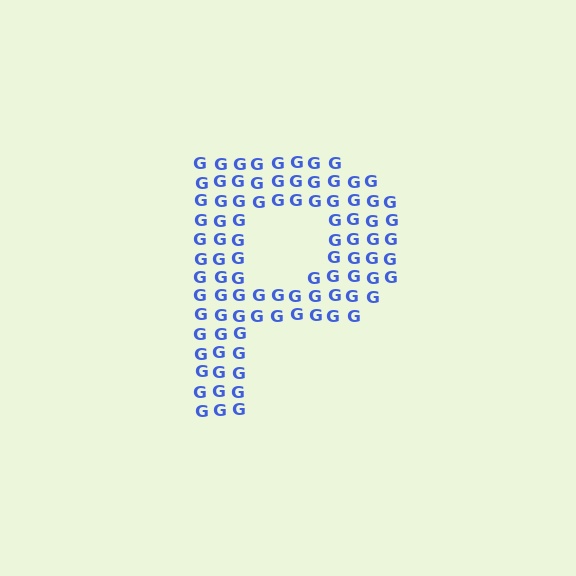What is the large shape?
The large shape is the letter P.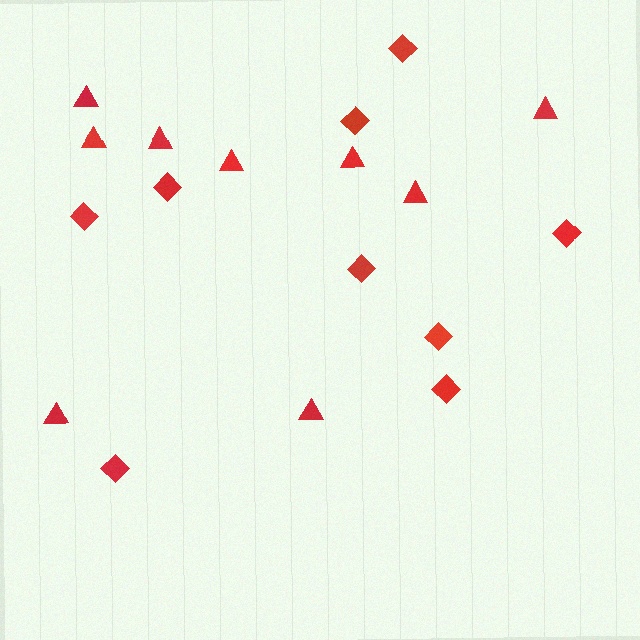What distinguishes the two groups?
There are 2 groups: one group of diamonds (9) and one group of triangles (9).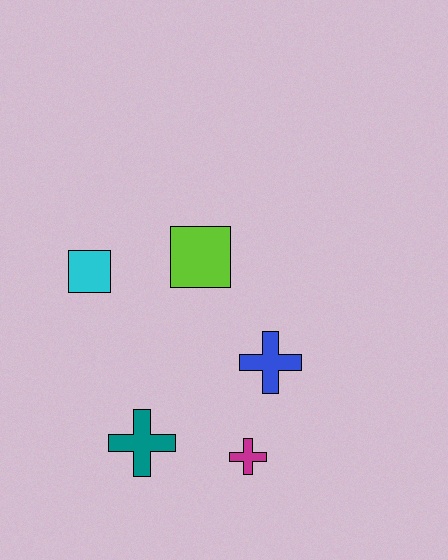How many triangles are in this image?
There are no triangles.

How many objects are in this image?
There are 5 objects.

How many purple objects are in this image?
There are no purple objects.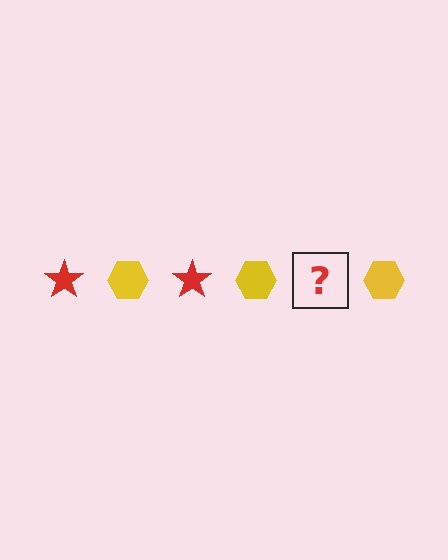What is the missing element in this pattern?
The missing element is a red star.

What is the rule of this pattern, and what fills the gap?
The rule is that the pattern alternates between red star and yellow hexagon. The gap should be filled with a red star.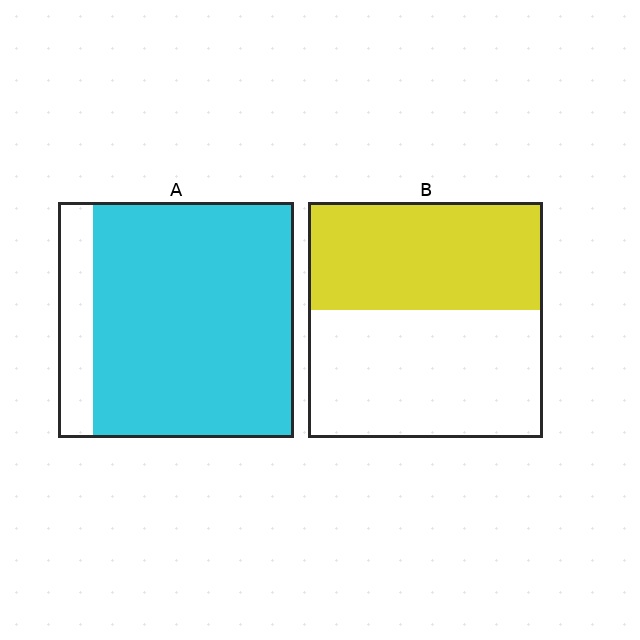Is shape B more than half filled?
No.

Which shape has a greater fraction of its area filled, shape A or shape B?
Shape A.